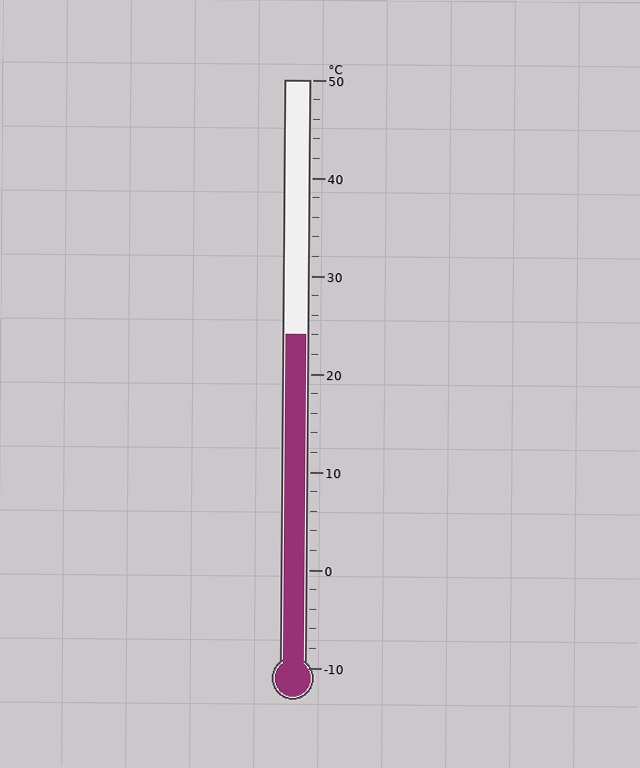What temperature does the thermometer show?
The thermometer shows approximately 24°C.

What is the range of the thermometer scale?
The thermometer scale ranges from -10°C to 50°C.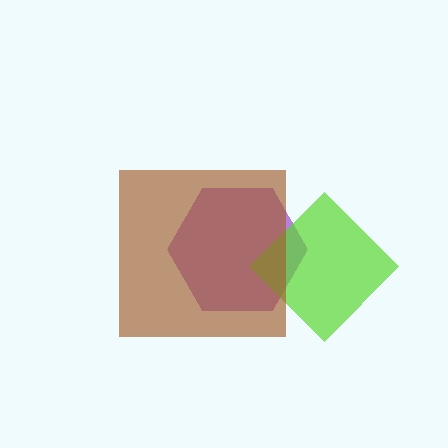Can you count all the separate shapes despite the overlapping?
Yes, there are 3 separate shapes.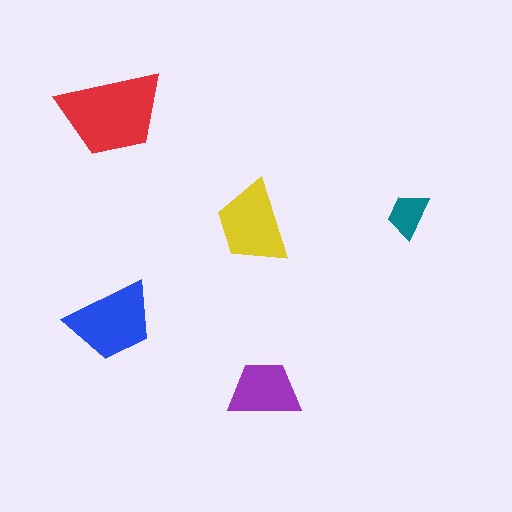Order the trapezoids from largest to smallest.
the red one, the blue one, the yellow one, the purple one, the teal one.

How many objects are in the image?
There are 5 objects in the image.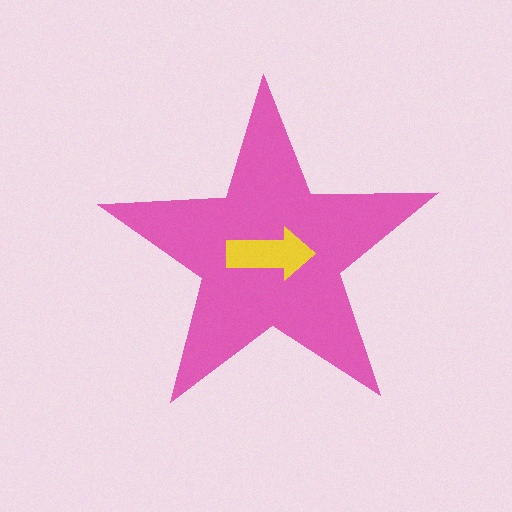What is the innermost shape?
The yellow arrow.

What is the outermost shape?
The pink star.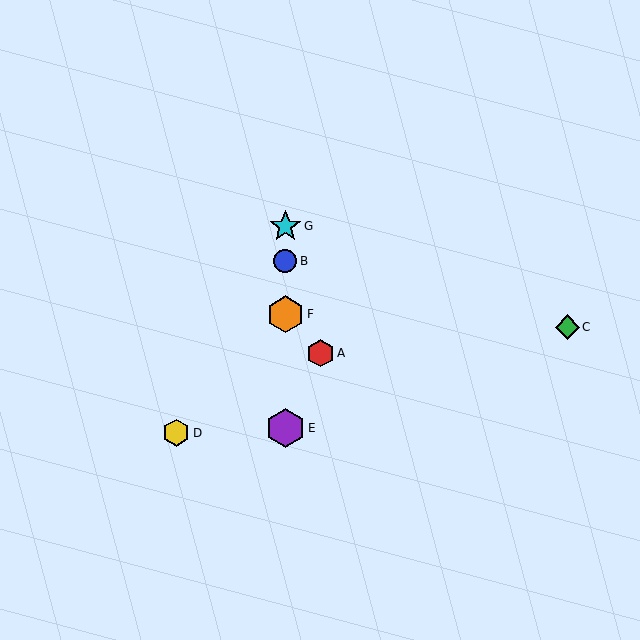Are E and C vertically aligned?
No, E is at x≈285 and C is at x≈567.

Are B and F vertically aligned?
Yes, both are at x≈285.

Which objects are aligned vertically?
Objects B, E, F, G are aligned vertically.